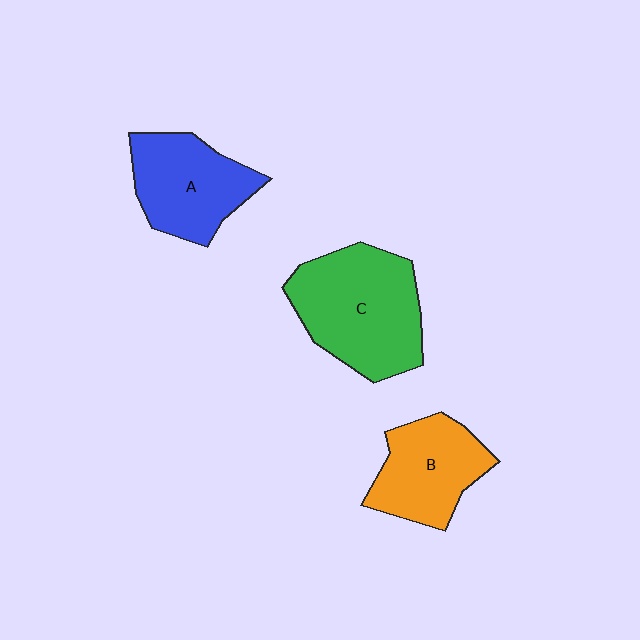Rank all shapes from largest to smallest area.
From largest to smallest: C (green), A (blue), B (orange).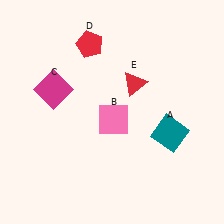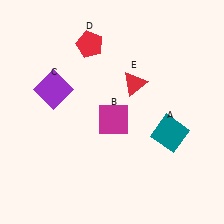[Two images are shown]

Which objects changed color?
B changed from pink to magenta. C changed from magenta to purple.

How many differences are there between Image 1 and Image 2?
There are 2 differences between the two images.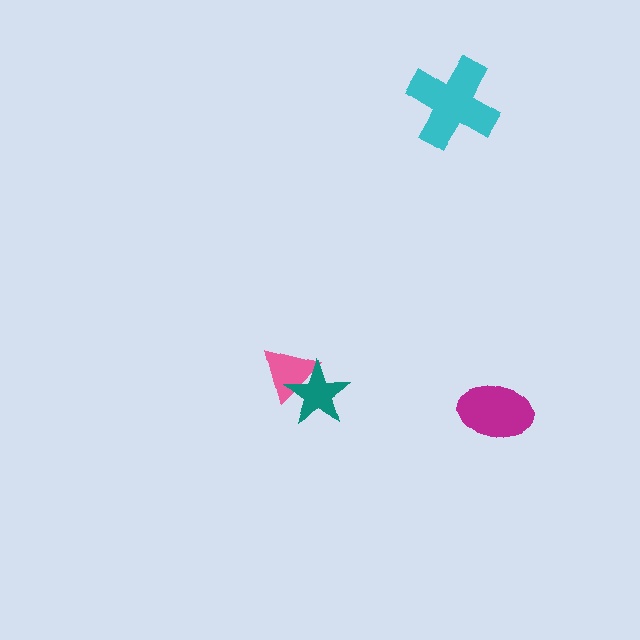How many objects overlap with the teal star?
1 object overlaps with the teal star.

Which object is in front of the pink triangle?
The teal star is in front of the pink triangle.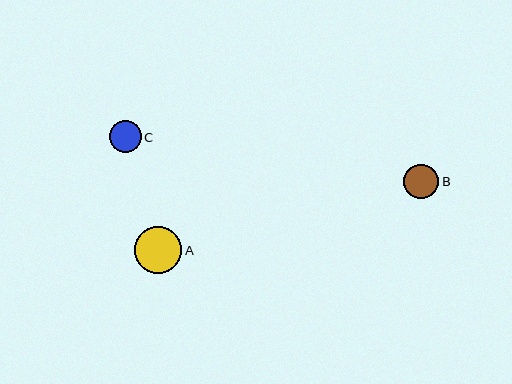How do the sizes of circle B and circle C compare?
Circle B and circle C are approximately the same size.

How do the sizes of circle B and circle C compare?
Circle B and circle C are approximately the same size.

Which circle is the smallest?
Circle C is the smallest with a size of approximately 32 pixels.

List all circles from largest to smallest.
From largest to smallest: A, B, C.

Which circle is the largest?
Circle A is the largest with a size of approximately 47 pixels.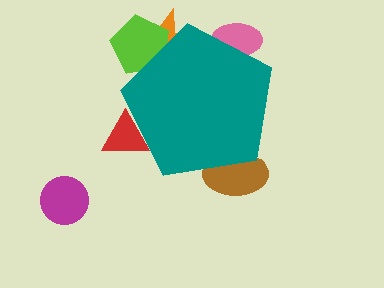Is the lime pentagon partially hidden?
Yes, the lime pentagon is partially hidden behind the teal pentagon.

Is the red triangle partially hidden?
Yes, the red triangle is partially hidden behind the teal pentagon.